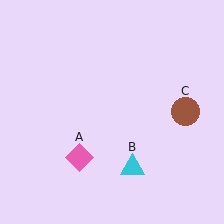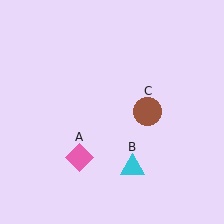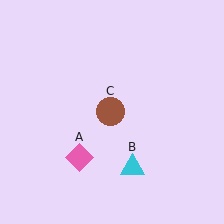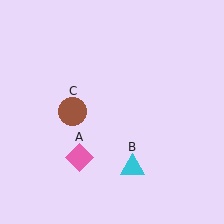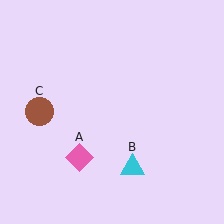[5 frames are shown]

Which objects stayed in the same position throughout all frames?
Pink diamond (object A) and cyan triangle (object B) remained stationary.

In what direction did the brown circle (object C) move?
The brown circle (object C) moved left.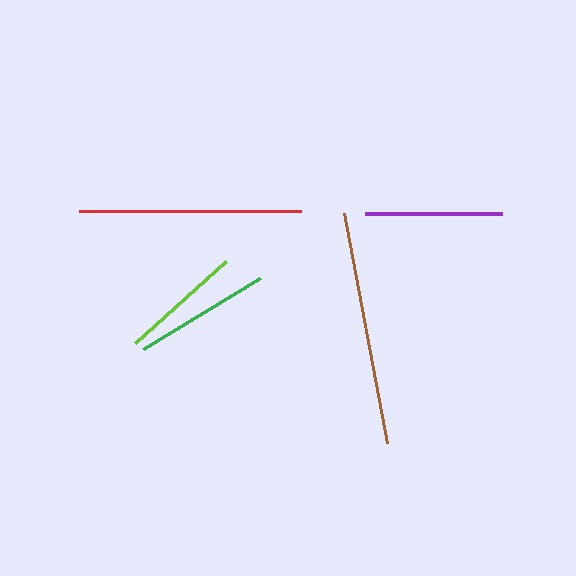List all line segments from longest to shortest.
From longest to shortest: brown, red, green, purple, lime.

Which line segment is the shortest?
The lime line is the shortest at approximately 122 pixels.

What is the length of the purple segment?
The purple segment is approximately 137 pixels long.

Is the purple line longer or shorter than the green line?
The green line is longer than the purple line.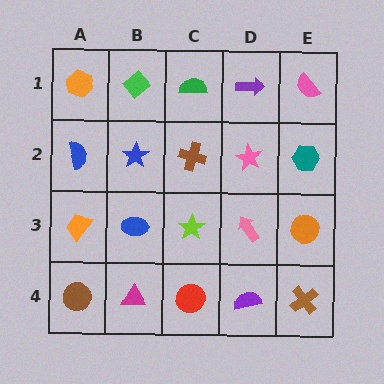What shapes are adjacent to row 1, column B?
A blue star (row 2, column B), an orange hexagon (row 1, column A), a green semicircle (row 1, column C).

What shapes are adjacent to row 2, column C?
A green semicircle (row 1, column C), a lime star (row 3, column C), a blue star (row 2, column B), a pink star (row 2, column D).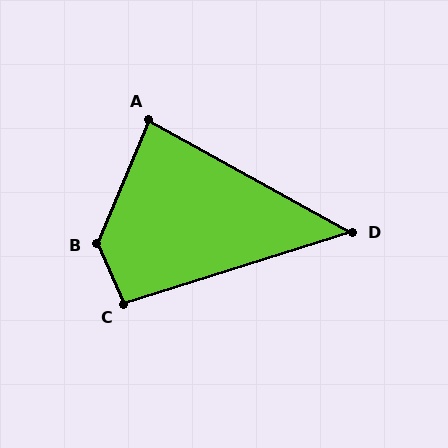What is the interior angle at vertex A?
Approximately 84 degrees (acute).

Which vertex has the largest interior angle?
B, at approximately 133 degrees.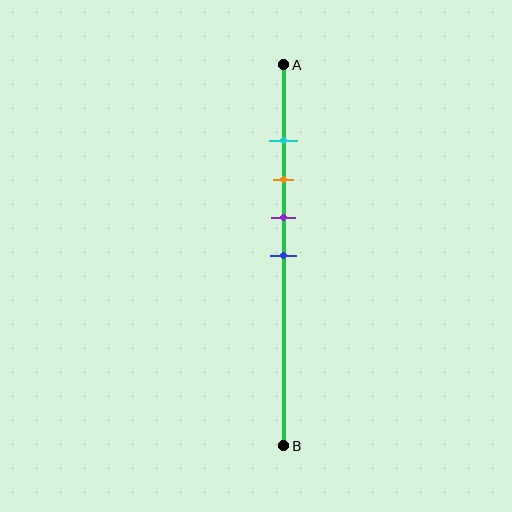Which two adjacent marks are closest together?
The cyan and orange marks are the closest adjacent pair.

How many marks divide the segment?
There are 4 marks dividing the segment.